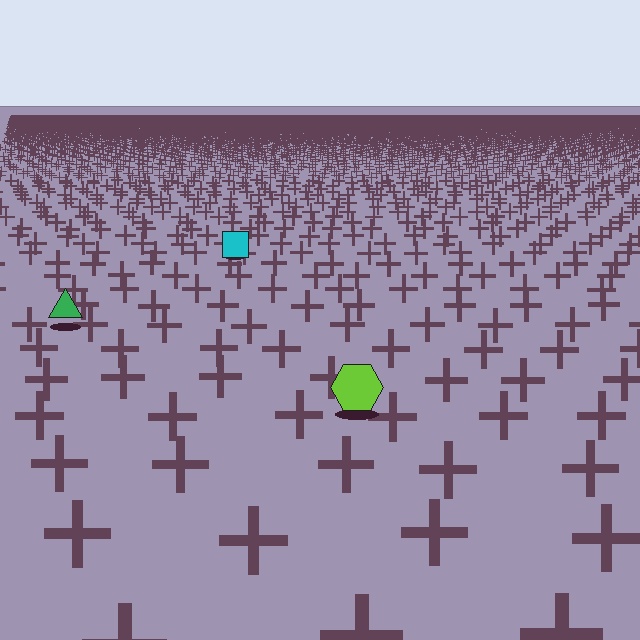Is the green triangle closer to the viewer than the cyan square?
Yes. The green triangle is closer — you can tell from the texture gradient: the ground texture is coarser near it.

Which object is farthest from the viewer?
The cyan square is farthest from the viewer. It appears smaller and the ground texture around it is denser.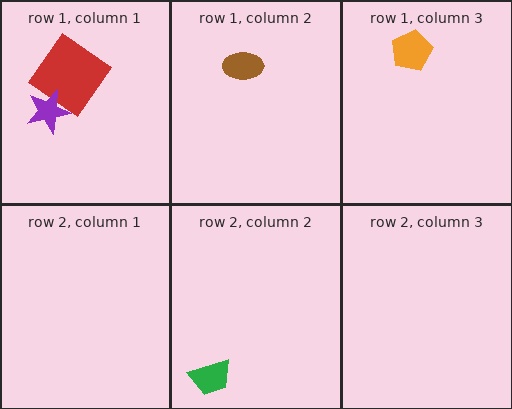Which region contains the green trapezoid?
The row 2, column 2 region.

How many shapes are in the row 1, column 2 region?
1.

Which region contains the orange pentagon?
The row 1, column 3 region.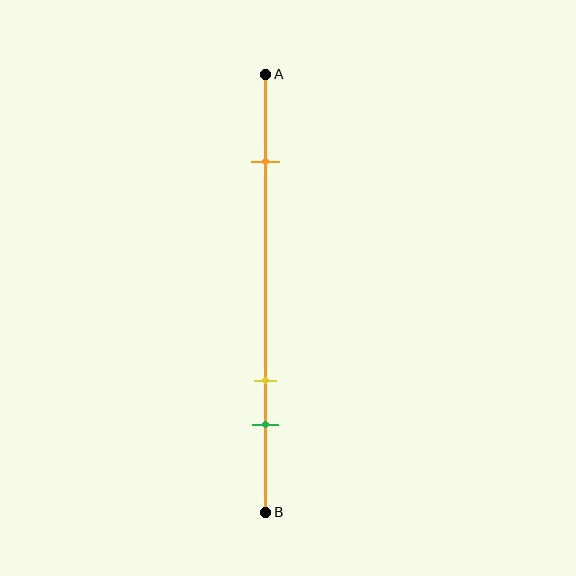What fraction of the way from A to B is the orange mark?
The orange mark is approximately 20% (0.2) of the way from A to B.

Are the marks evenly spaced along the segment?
No, the marks are not evenly spaced.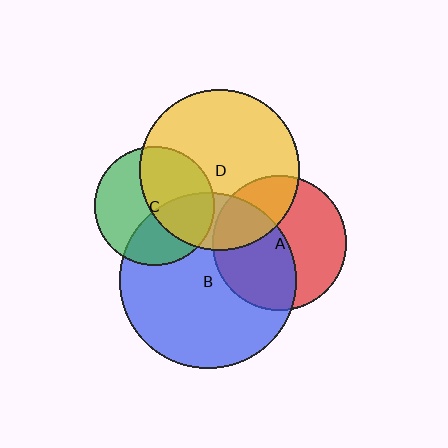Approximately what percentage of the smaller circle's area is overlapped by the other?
Approximately 40%.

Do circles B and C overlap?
Yes.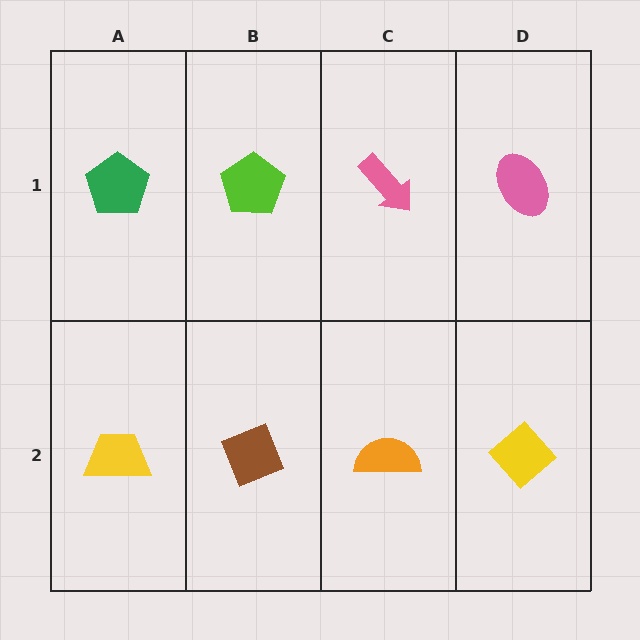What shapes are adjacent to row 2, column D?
A pink ellipse (row 1, column D), an orange semicircle (row 2, column C).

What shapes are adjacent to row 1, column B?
A brown diamond (row 2, column B), a green pentagon (row 1, column A), a pink arrow (row 1, column C).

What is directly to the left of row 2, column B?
A yellow trapezoid.